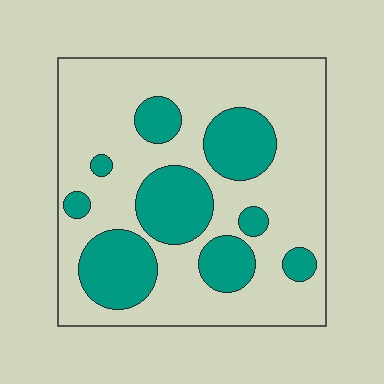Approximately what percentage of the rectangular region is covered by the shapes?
Approximately 30%.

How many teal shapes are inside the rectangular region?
9.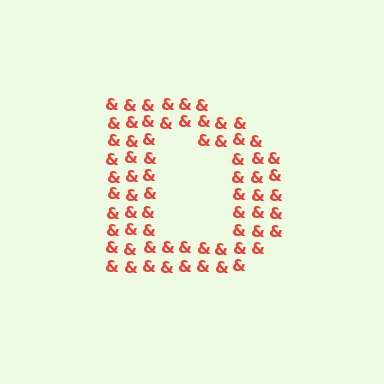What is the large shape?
The large shape is the letter D.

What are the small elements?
The small elements are ampersands.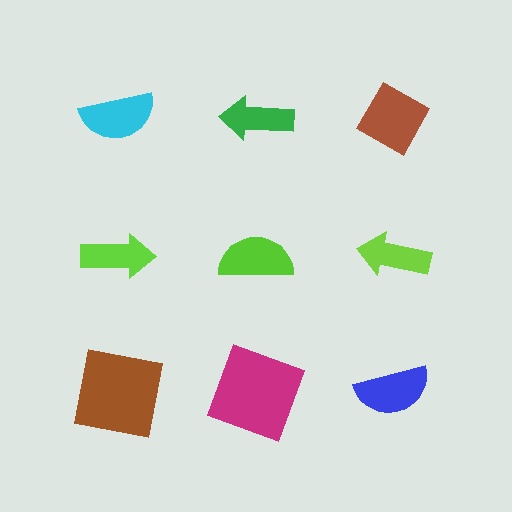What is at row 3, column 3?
A blue semicircle.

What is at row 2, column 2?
A lime semicircle.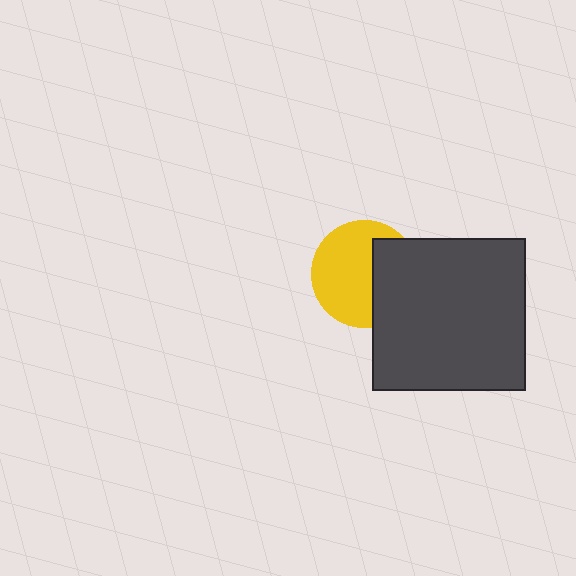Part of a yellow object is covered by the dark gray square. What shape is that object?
It is a circle.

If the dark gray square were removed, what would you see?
You would see the complete yellow circle.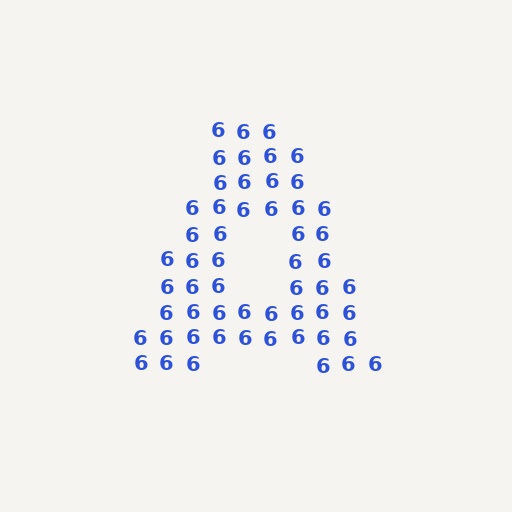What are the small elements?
The small elements are digit 6's.